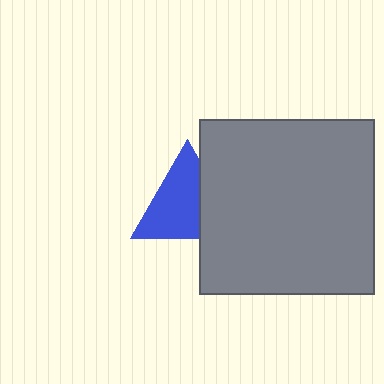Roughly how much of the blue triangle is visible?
Most of it is visible (roughly 69%).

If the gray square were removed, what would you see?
You would see the complete blue triangle.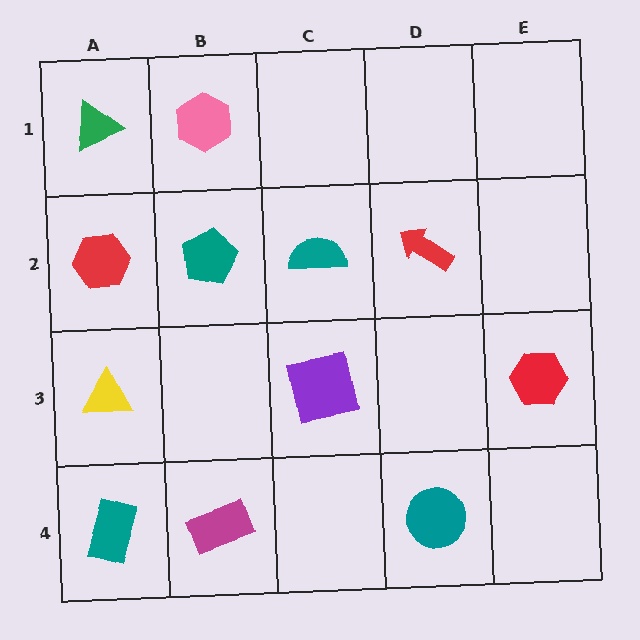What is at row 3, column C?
A purple square.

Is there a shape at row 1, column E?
No, that cell is empty.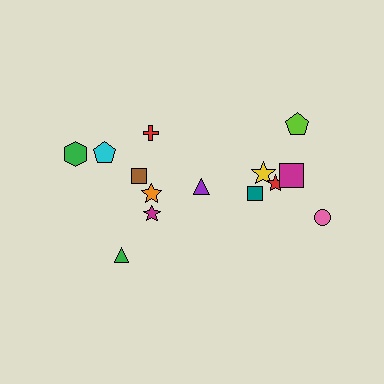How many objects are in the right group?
There are 6 objects.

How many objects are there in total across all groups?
There are 14 objects.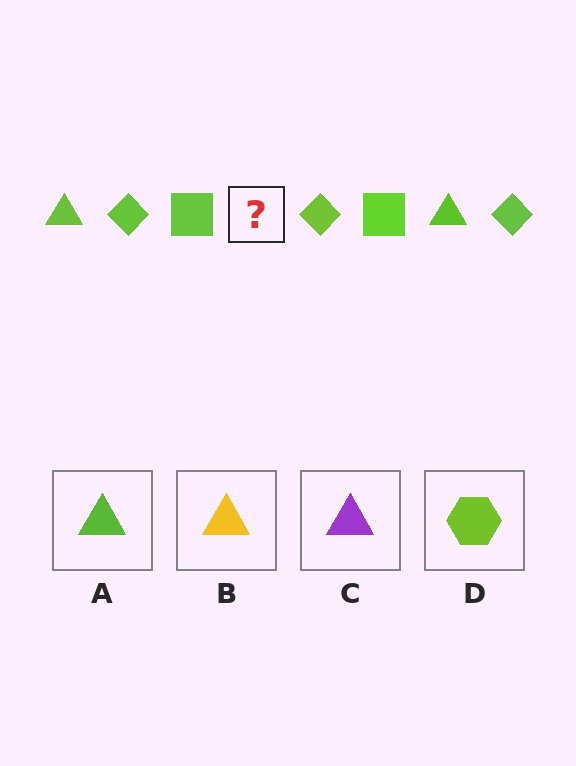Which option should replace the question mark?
Option A.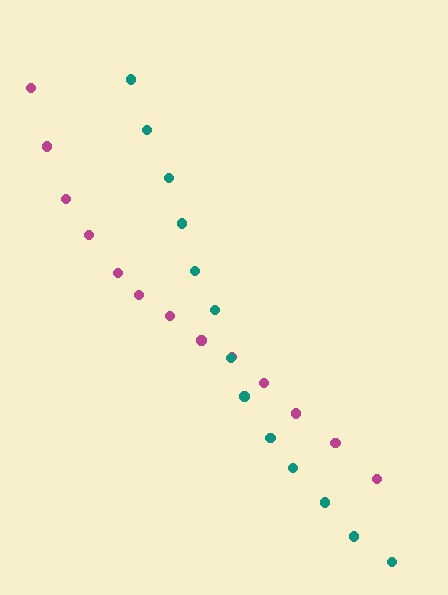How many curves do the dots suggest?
There are 2 distinct paths.